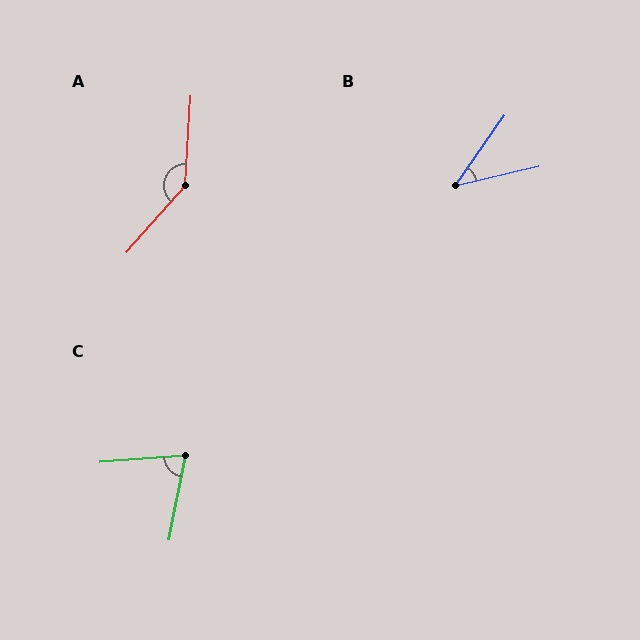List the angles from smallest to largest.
B (42°), C (74°), A (142°).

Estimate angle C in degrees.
Approximately 74 degrees.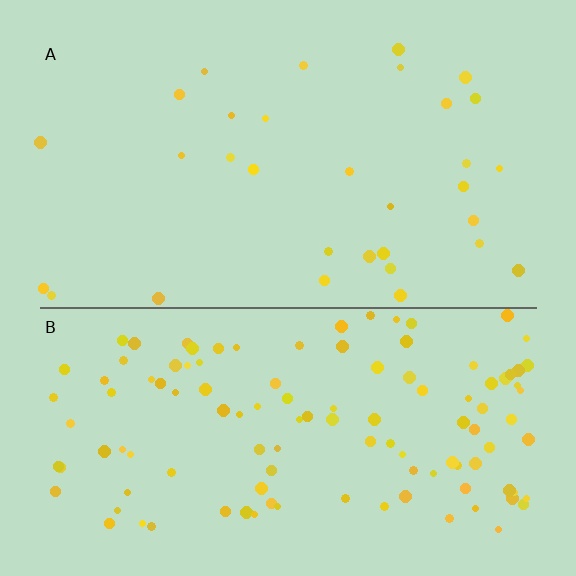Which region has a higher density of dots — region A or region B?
B (the bottom).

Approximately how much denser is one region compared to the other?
Approximately 3.7× — region B over region A.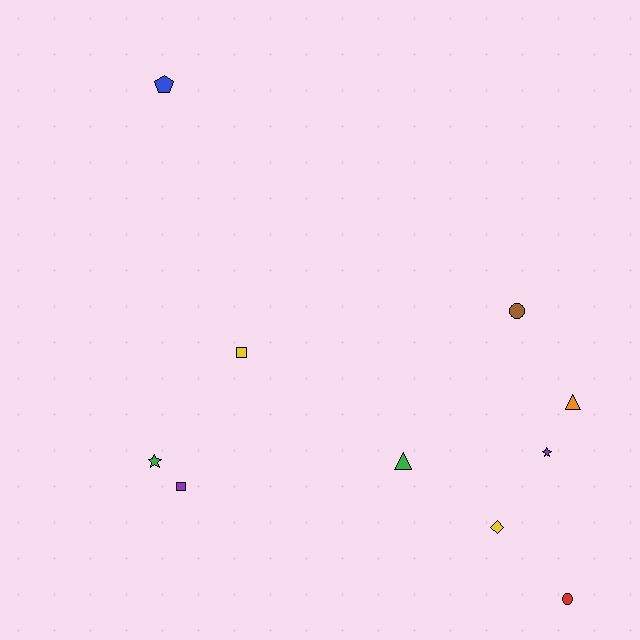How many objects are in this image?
There are 10 objects.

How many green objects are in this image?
There are 2 green objects.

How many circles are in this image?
There are 2 circles.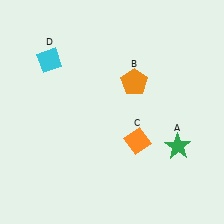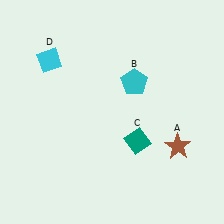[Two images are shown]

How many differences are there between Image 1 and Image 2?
There are 3 differences between the two images.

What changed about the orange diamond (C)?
In Image 1, C is orange. In Image 2, it changed to teal.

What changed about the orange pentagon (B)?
In Image 1, B is orange. In Image 2, it changed to cyan.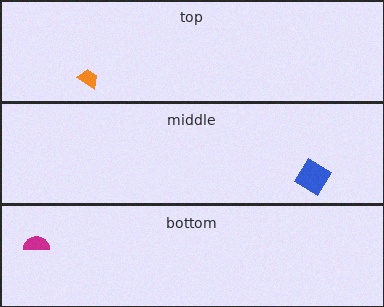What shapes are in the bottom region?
The magenta semicircle.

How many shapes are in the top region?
1.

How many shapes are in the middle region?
1.